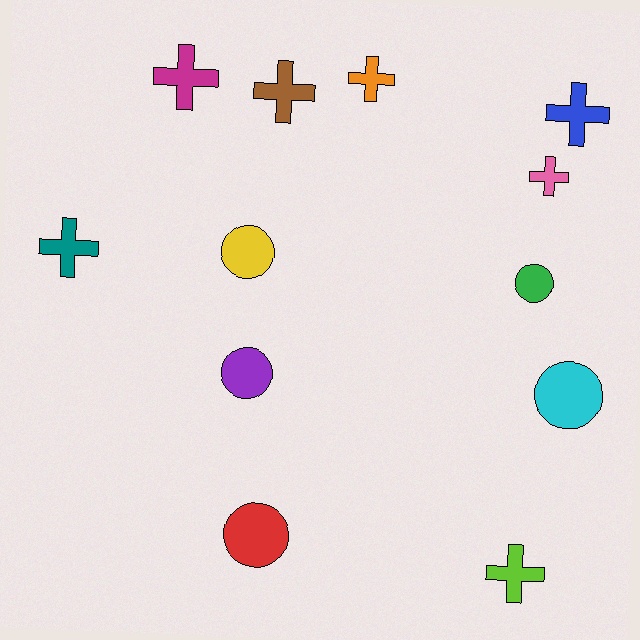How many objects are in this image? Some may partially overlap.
There are 12 objects.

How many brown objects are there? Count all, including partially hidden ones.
There is 1 brown object.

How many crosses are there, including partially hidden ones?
There are 7 crosses.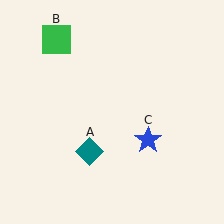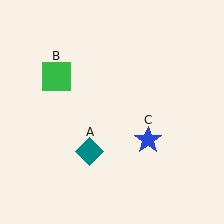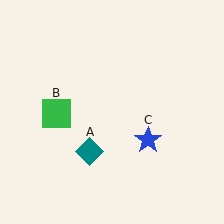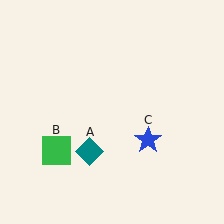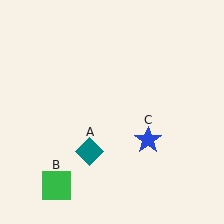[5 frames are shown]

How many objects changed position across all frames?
1 object changed position: green square (object B).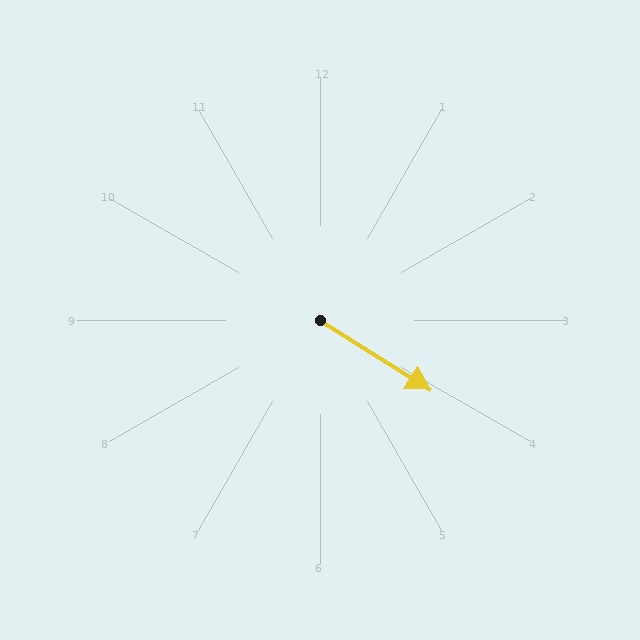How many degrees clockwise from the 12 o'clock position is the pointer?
Approximately 122 degrees.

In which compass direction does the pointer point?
Southeast.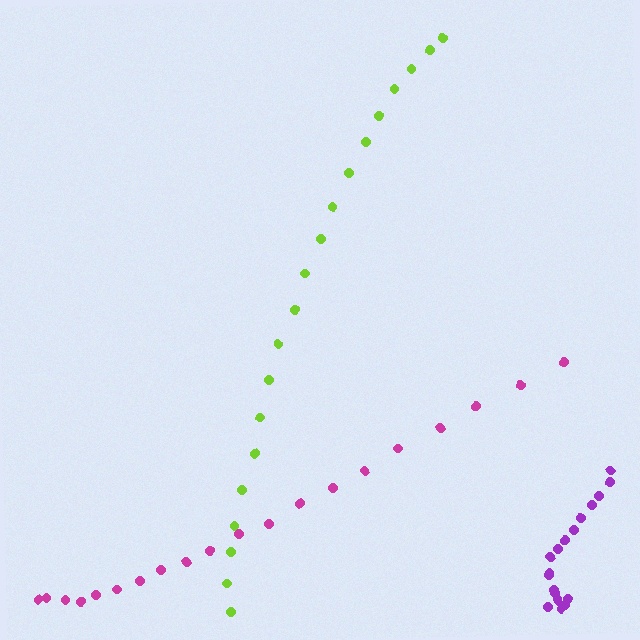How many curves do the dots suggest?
There are 3 distinct paths.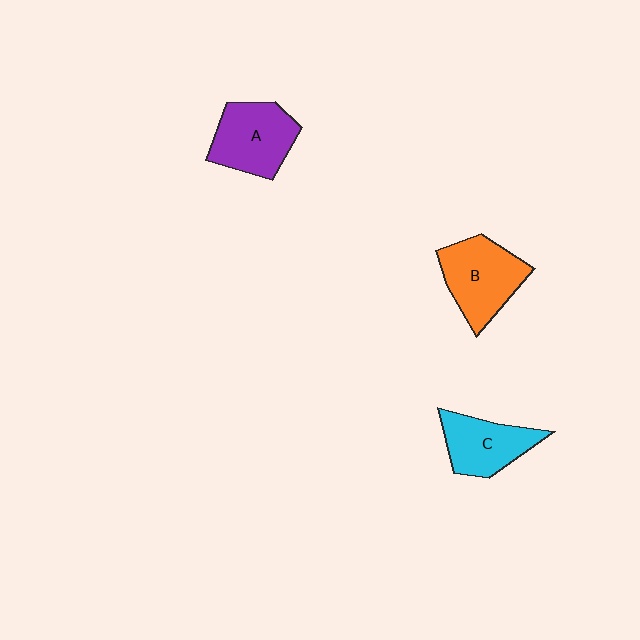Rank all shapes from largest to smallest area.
From largest to smallest: B (orange), A (purple), C (cyan).